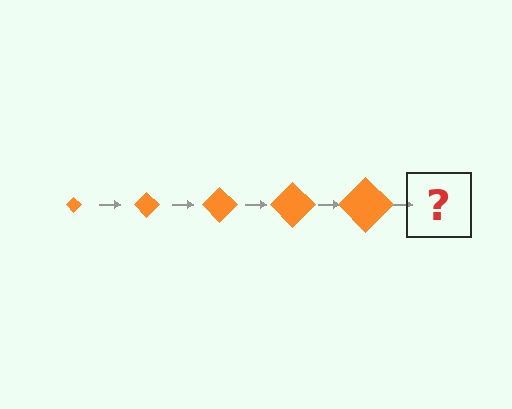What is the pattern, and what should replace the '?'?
The pattern is that the diamond gets progressively larger each step. The '?' should be an orange diamond, larger than the previous one.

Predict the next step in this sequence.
The next step is an orange diamond, larger than the previous one.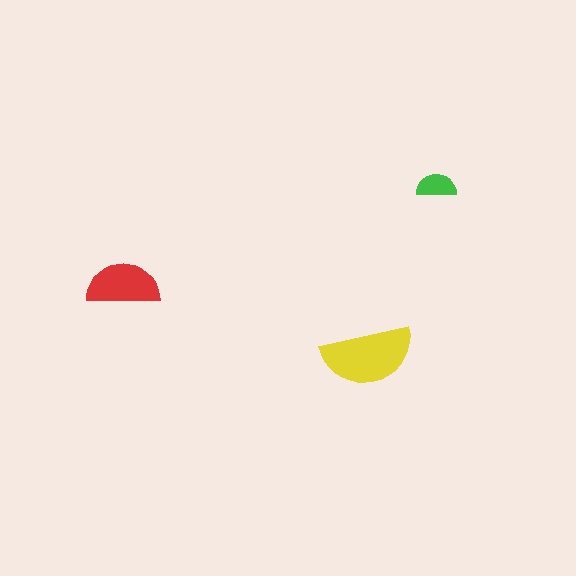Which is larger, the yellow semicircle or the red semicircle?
The yellow one.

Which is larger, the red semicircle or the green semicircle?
The red one.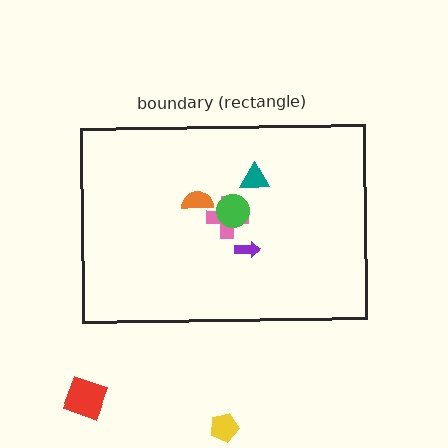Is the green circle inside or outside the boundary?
Inside.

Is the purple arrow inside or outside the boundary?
Inside.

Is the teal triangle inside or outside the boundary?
Inside.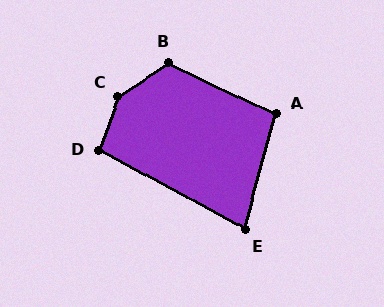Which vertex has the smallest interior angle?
E, at approximately 76 degrees.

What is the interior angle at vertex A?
Approximately 100 degrees (obtuse).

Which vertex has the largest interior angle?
C, at approximately 143 degrees.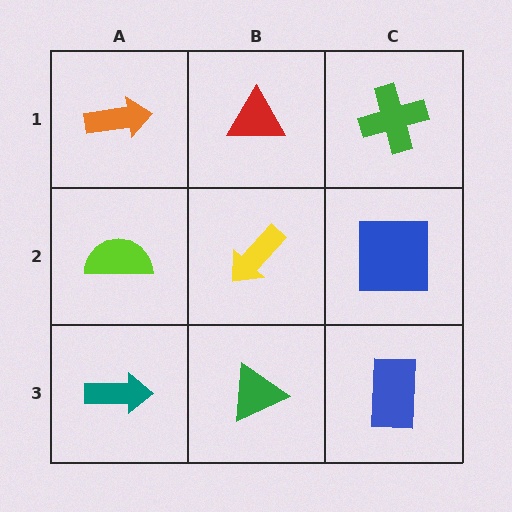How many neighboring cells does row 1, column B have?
3.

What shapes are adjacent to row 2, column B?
A red triangle (row 1, column B), a green triangle (row 3, column B), a lime semicircle (row 2, column A), a blue square (row 2, column C).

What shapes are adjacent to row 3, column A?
A lime semicircle (row 2, column A), a green triangle (row 3, column B).